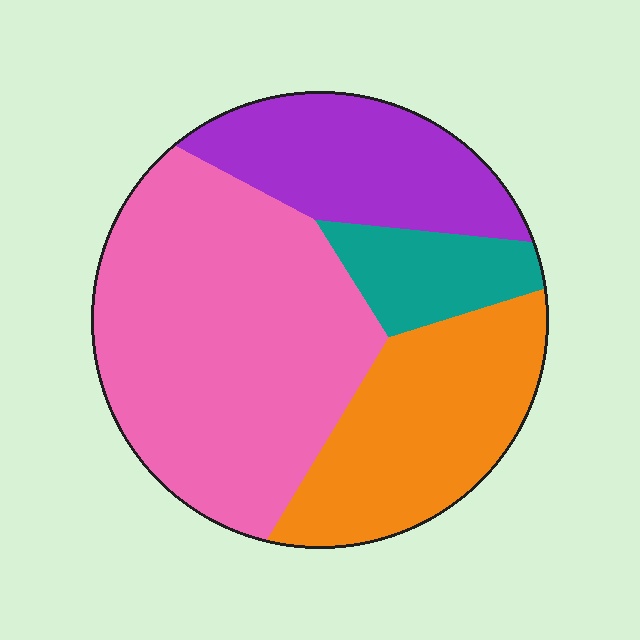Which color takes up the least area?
Teal, at roughly 10%.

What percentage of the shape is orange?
Orange takes up between a sixth and a third of the shape.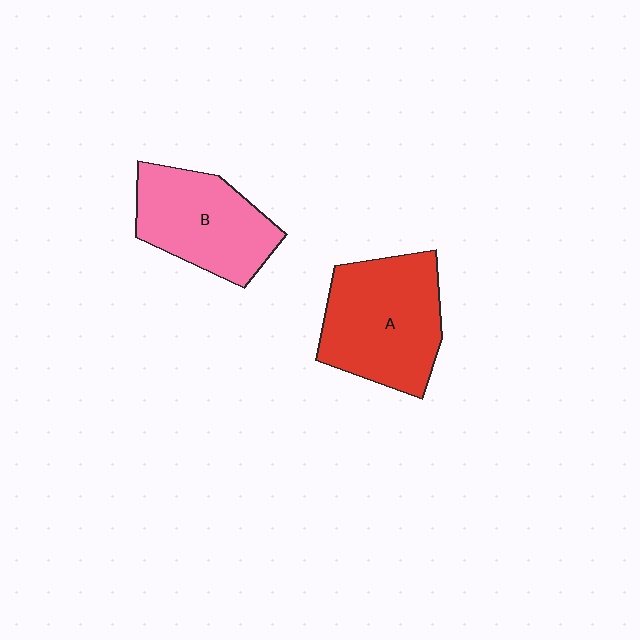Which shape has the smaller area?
Shape B (pink).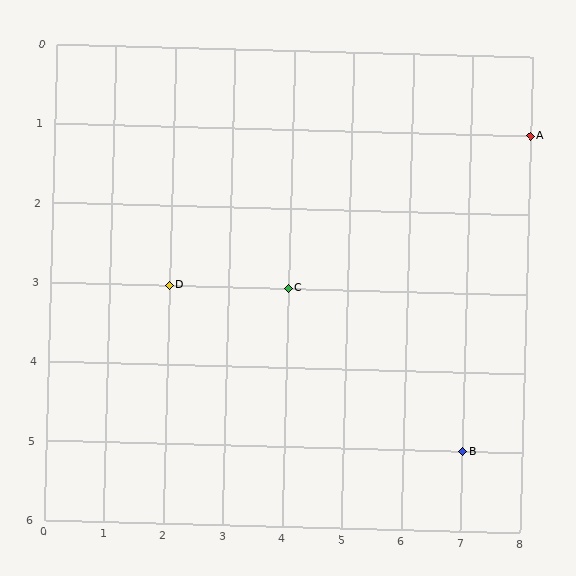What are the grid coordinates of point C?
Point C is at grid coordinates (4, 3).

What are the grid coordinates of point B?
Point B is at grid coordinates (7, 5).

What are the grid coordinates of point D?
Point D is at grid coordinates (2, 3).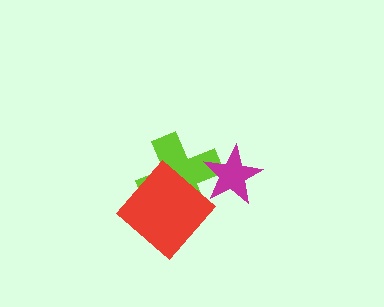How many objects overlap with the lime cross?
2 objects overlap with the lime cross.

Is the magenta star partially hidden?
No, no other shape covers it.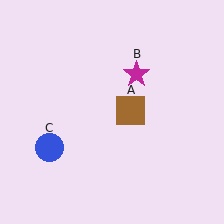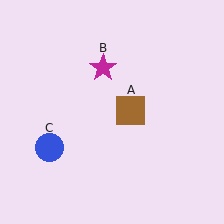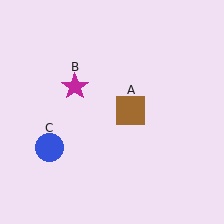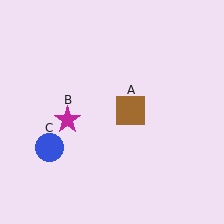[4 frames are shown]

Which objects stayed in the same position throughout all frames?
Brown square (object A) and blue circle (object C) remained stationary.